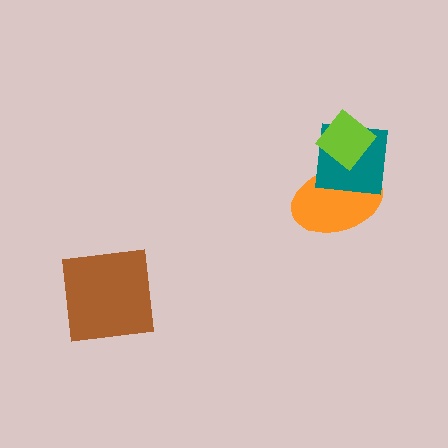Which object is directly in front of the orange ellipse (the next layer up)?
The teal square is directly in front of the orange ellipse.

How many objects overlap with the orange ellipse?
2 objects overlap with the orange ellipse.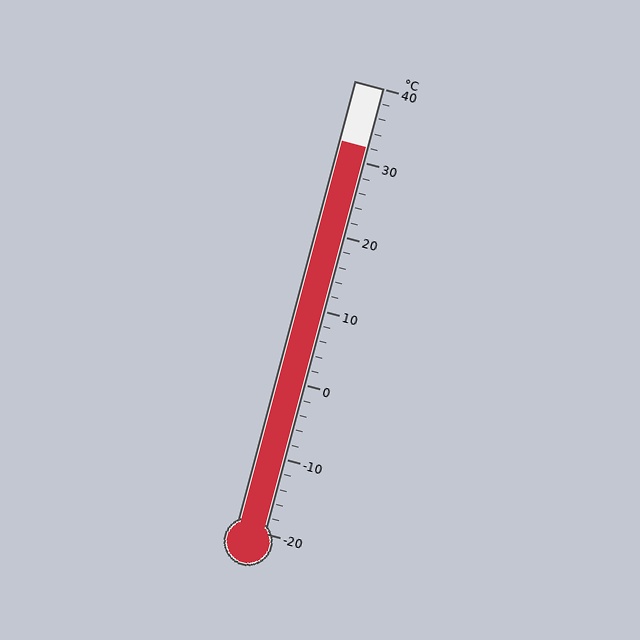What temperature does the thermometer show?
The thermometer shows approximately 32°C.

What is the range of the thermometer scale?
The thermometer scale ranges from -20°C to 40°C.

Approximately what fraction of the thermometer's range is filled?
The thermometer is filled to approximately 85% of its range.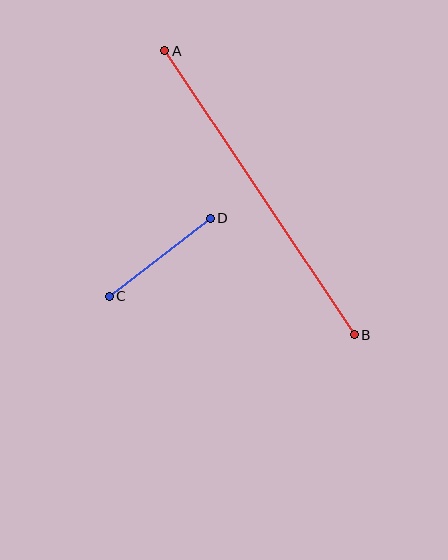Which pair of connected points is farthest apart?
Points A and B are farthest apart.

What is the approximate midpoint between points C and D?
The midpoint is at approximately (160, 257) pixels.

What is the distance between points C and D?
The distance is approximately 127 pixels.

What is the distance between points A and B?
The distance is approximately 341 pixels.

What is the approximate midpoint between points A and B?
The midpoint is at approximately (259, 193) pixels.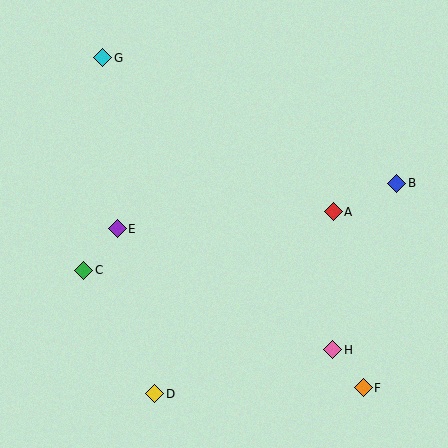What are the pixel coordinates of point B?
Point B is at (397, 183).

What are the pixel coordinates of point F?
Point F is at (363, 388).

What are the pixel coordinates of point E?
Point E is at (117, 229).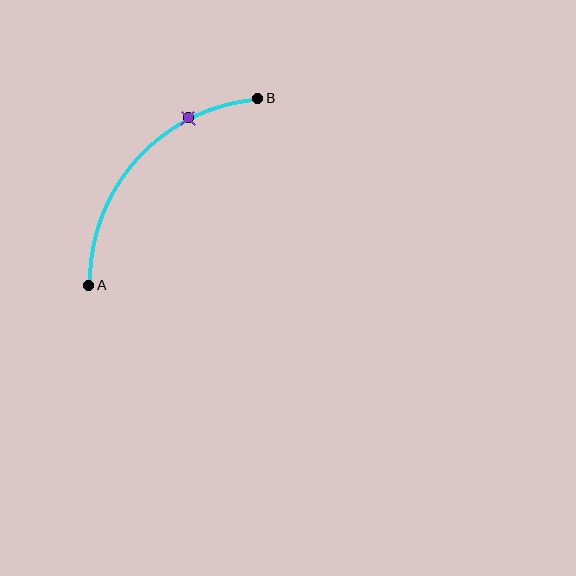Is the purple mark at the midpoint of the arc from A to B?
No. The purple mark lies on the arc but is closer to endpoint B. The arc midpoint would be at the point on the curve equidistant along the arc from both A and B.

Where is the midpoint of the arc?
The arc midpoint is the point on the curve farthest from the straight line joining A and B. It sits above and to the left of that line.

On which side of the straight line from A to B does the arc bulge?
The arc bulges above and to the left of the straight line connecting A and B.